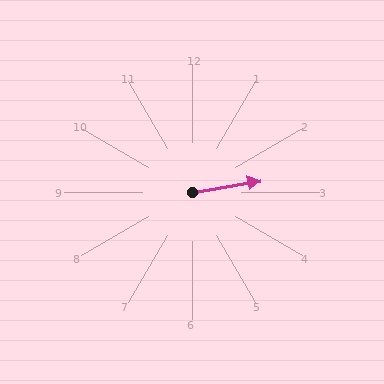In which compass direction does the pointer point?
East.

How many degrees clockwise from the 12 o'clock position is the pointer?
Approximately 80 degrees.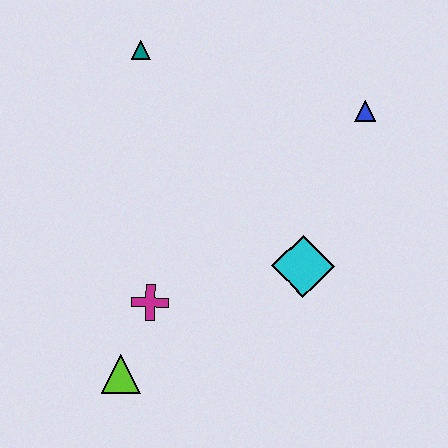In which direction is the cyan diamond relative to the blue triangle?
The cyan diamond is below the blue triangle.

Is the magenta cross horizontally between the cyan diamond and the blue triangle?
No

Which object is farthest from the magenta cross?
The blue triangle is farthest from the magenta cross.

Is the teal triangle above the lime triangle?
Yes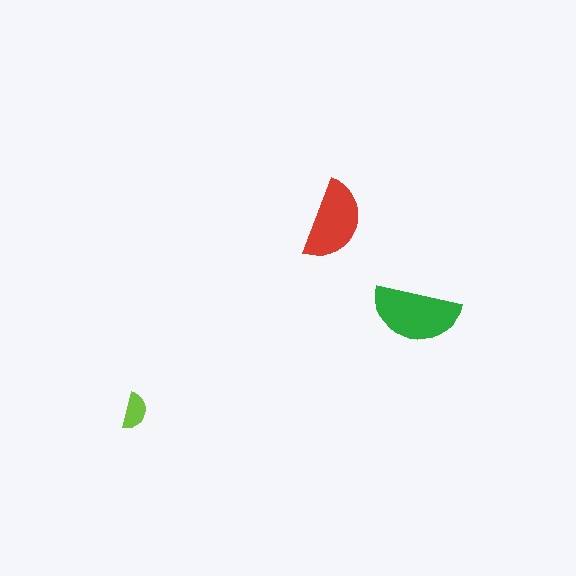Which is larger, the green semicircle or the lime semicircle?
The green one.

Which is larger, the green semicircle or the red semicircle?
The green one.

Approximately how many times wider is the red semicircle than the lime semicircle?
About 2 times wider.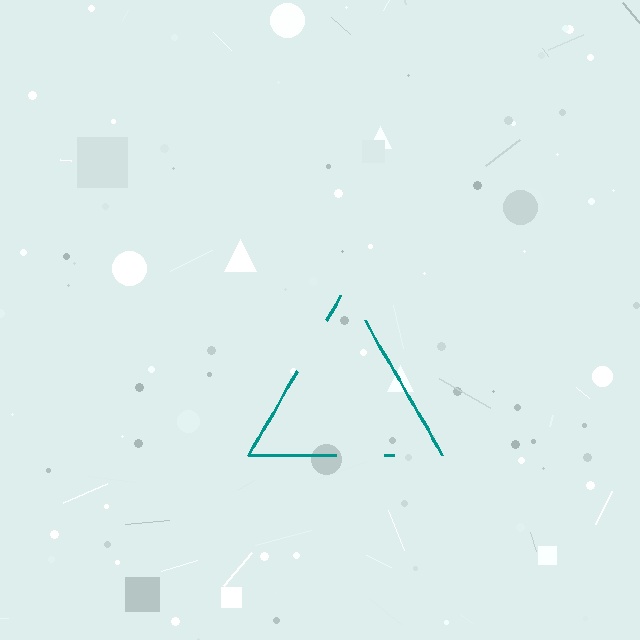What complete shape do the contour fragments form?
The contour fragments form a triangle.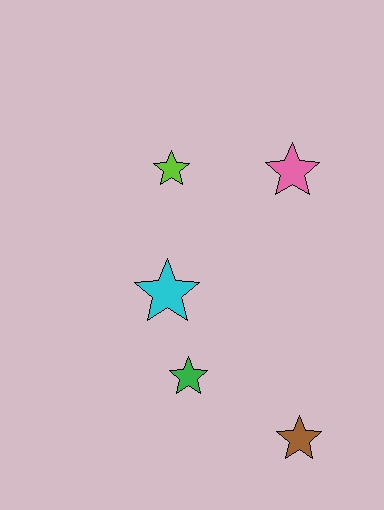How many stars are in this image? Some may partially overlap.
There are 5 stars.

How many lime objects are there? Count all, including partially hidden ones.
There is 1 lime object.